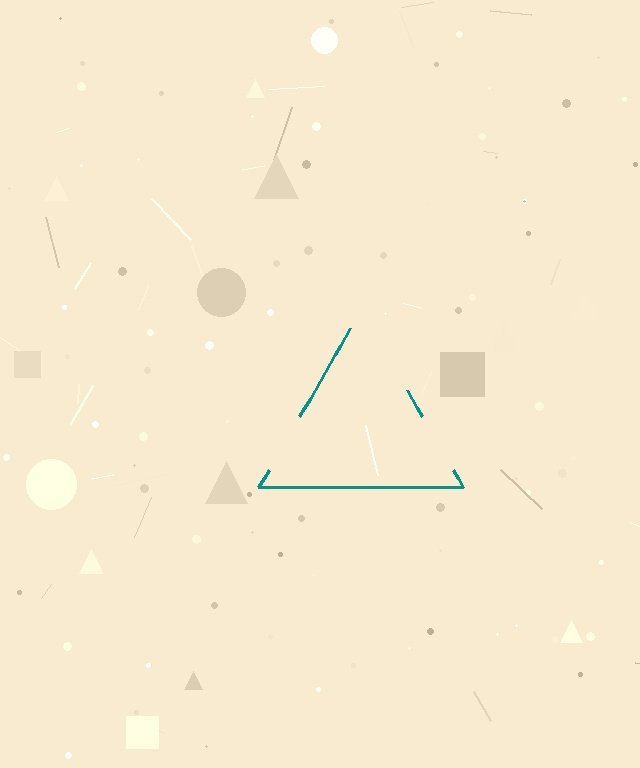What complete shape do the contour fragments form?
The contour fragments form a triangle.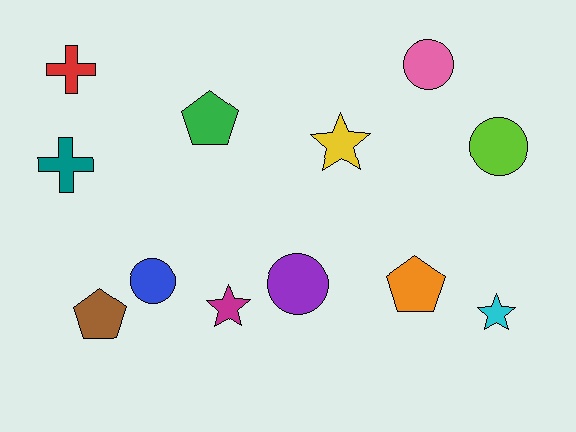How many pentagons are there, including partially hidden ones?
There are 3 pentagons.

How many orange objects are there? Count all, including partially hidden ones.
There is 1 orange object.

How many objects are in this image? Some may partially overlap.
There are 12 objects.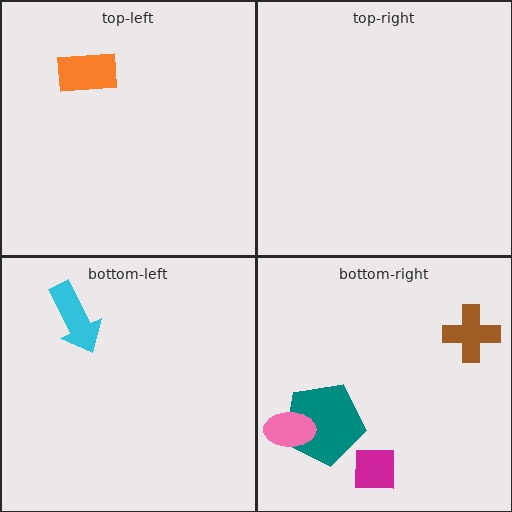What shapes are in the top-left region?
The orange rectangle.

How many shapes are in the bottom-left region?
1.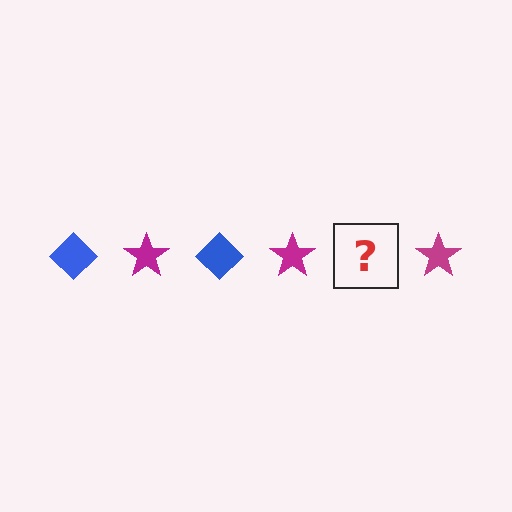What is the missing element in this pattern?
The missing element is a blue diamond.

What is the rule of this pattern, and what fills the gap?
The rule is that the pattern alternates between blue diamond and magenta star. The gap should be filled with a blue diamond.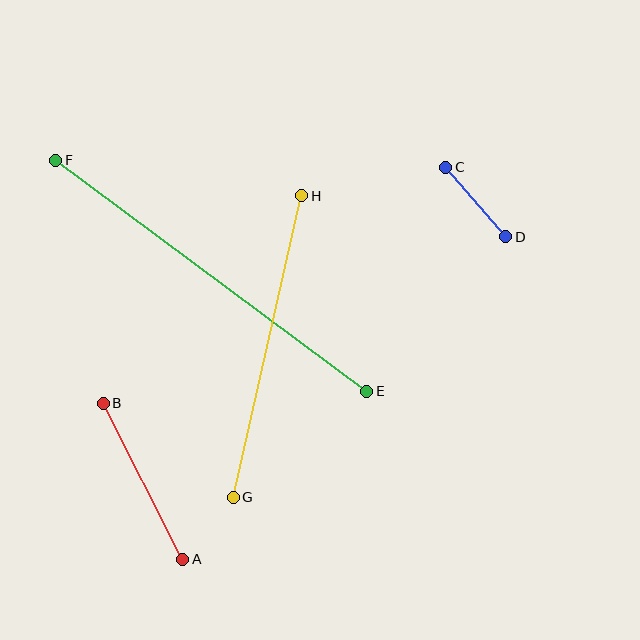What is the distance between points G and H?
The distance is approximately 309 pixels.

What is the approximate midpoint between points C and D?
The midpoint is at approximately (476, 202) pixels.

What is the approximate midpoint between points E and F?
The midpoint is at approximately (211, 276) pixels.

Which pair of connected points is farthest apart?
Points E and F are farthest apart.